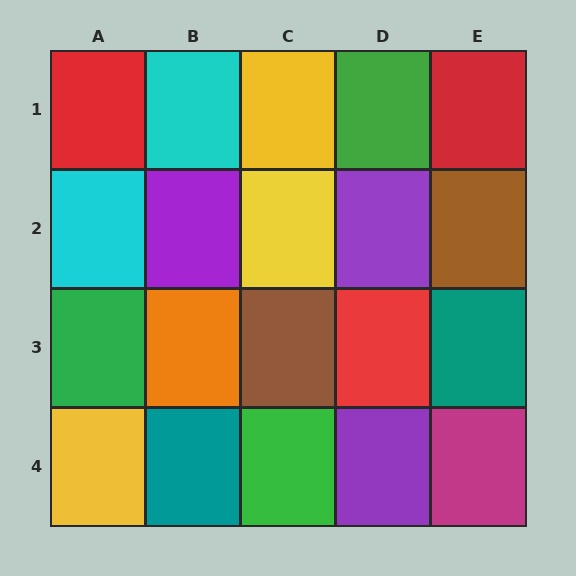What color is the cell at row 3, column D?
Red.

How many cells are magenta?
1 cell is magenta.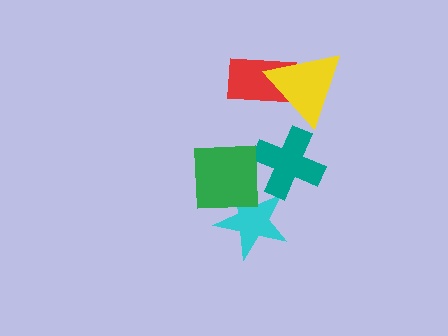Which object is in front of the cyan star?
The green square is in front of the cyan star.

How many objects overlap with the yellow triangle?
1 object overlaps with the yellow triangle.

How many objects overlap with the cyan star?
1 object overlaps with the cyan star.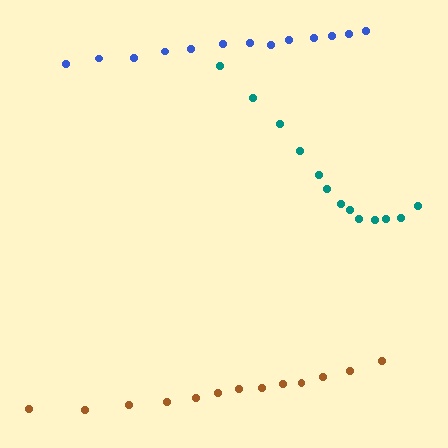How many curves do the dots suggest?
There are 3 distinct paths.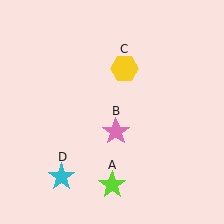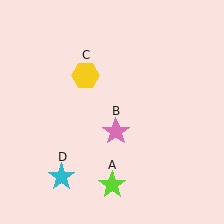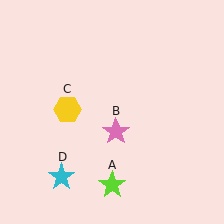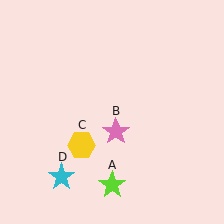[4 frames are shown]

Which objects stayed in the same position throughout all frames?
Lime star (object A) and pink star (object B) and cyan star (object D) remained stationary.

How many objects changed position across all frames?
1 object changed position: yellow hexagon (object C).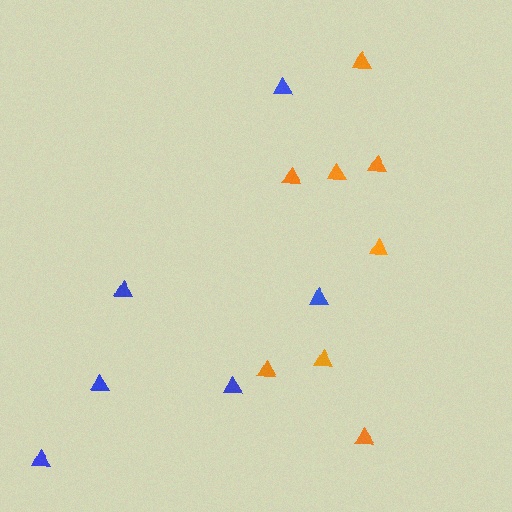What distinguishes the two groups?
There are 2 groups: one group of orange triangles (8) and one group of blue triangles (6).